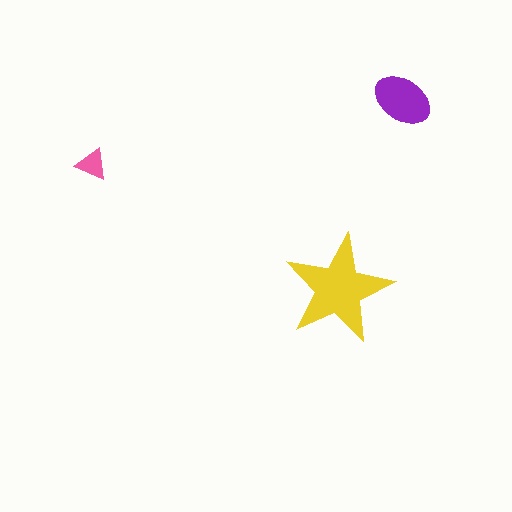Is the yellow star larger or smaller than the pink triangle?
Larger.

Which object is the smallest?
The pink triangle.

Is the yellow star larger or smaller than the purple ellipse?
Larger.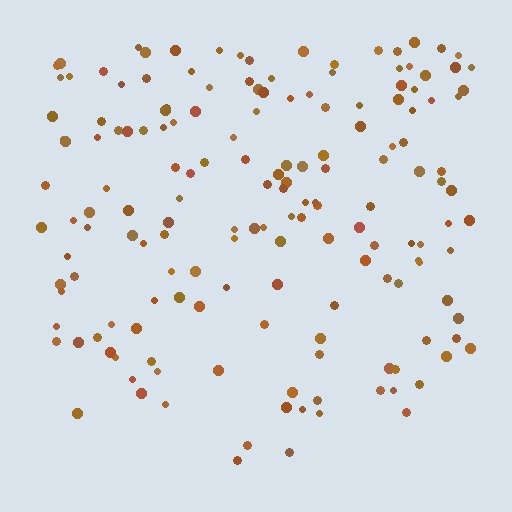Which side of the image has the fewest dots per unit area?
The bottom.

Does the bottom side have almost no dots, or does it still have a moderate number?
Still a moderate number, just noticeably fewer than the top.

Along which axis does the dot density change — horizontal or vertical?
Vertical.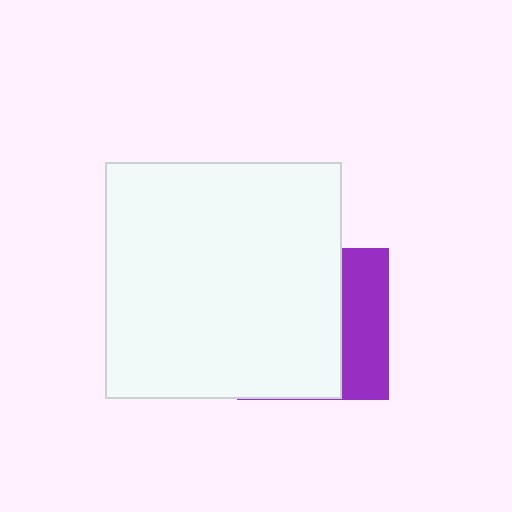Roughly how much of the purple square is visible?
A small part of it is visible (roughly 32%).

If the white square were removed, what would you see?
You would see the complete purple square.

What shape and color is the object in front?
The object in front is a white square.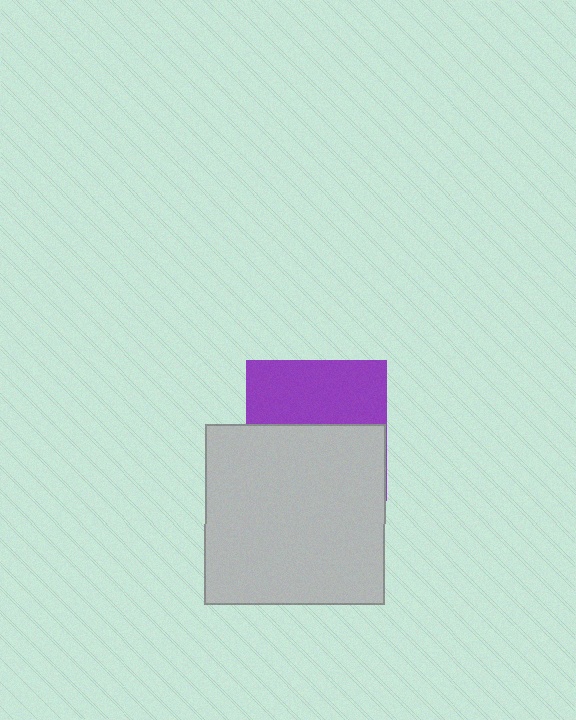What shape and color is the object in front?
The object in front is a light gray square.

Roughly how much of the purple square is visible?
About half of it is visible (roughly 46%).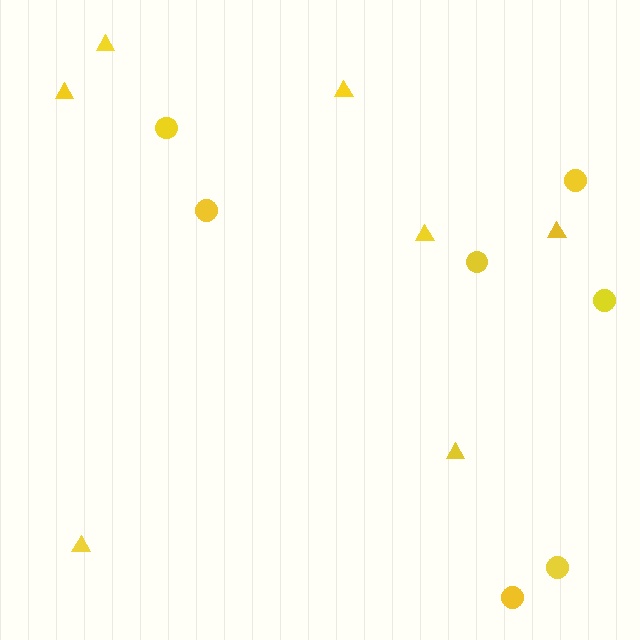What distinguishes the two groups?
There are 2 groups: one group of triangles (7) and one group of circles (7).